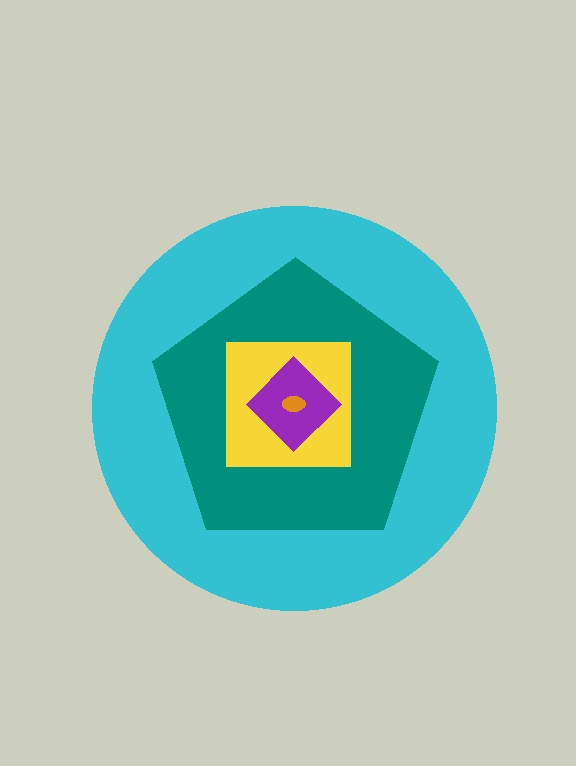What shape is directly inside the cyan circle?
The teal pentagon.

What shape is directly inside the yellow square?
The purple diamond.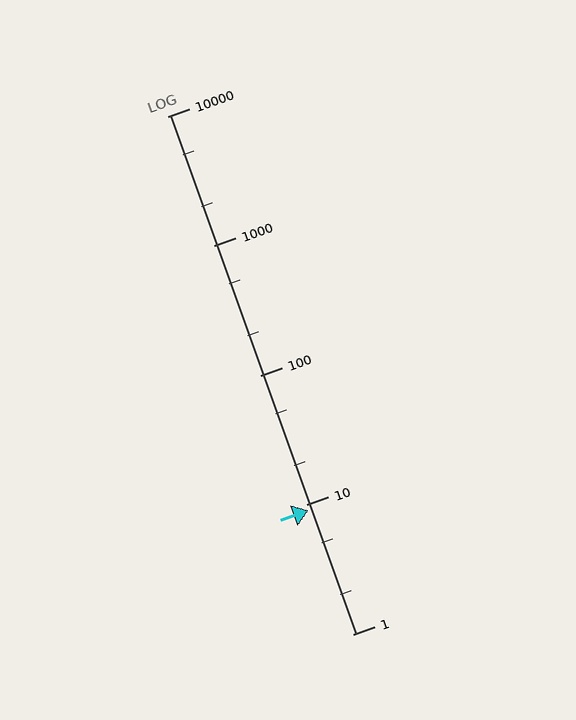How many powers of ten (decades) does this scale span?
The scale spans 4 decades, from 1 to 10000.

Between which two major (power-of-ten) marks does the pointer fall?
The pointer is between 1 and 10.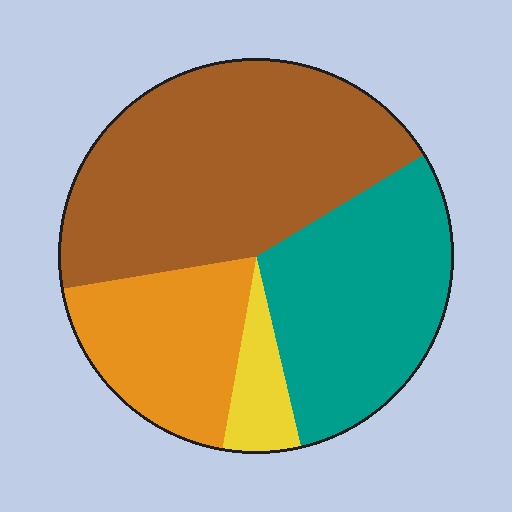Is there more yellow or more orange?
Orange.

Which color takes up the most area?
Brown, at roughly 45%.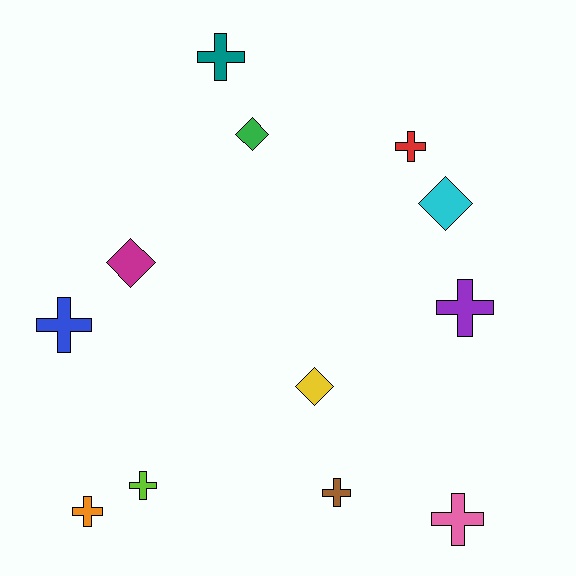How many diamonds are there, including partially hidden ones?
There are 4 diamonds.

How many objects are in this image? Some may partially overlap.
There are 12 objects.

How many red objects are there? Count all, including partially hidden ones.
There is 1 red object.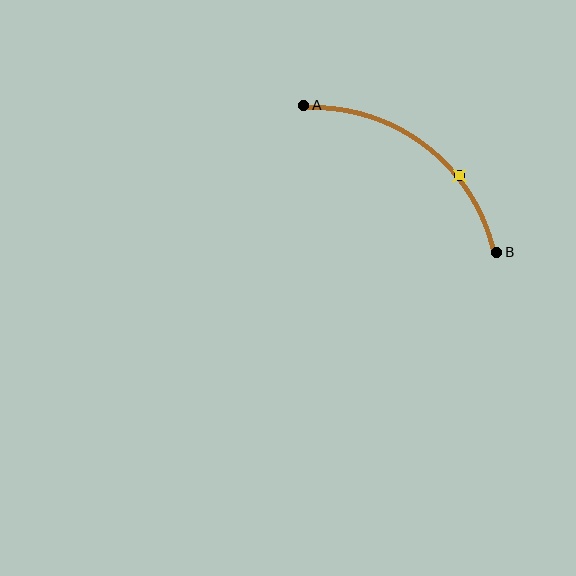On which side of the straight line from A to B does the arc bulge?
The arc bulges above and to the right of the straight line connecting A and B.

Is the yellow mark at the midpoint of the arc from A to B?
No. The yellow mark lies on the arc but is closer to endpoint B. The arc midpoint would be at the point on the curve equidistant along the arc from both A and B.